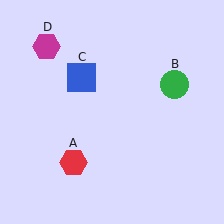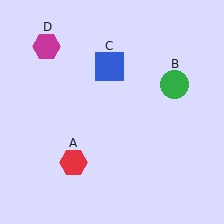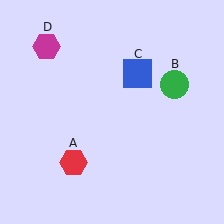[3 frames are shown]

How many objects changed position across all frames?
1 object changed position: blue square (object C).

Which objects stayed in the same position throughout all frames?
Red hexagon (object A) and green circle (object B) and magenta hexagon (object D) remained stationary.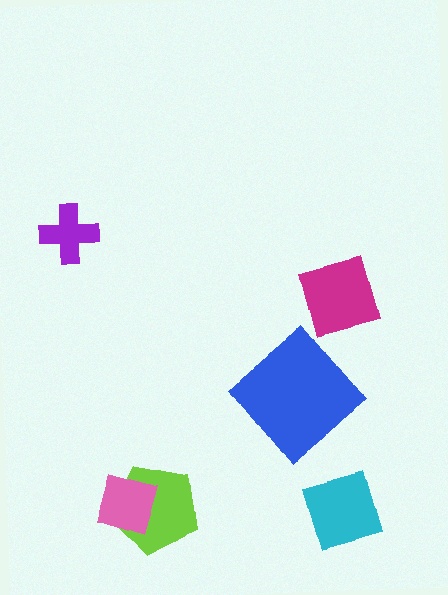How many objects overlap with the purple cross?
0 objects overlap with the purple cross.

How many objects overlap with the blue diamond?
0 objects overlap with the blue diamond.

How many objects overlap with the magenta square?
0 objects overlap with the magenta square.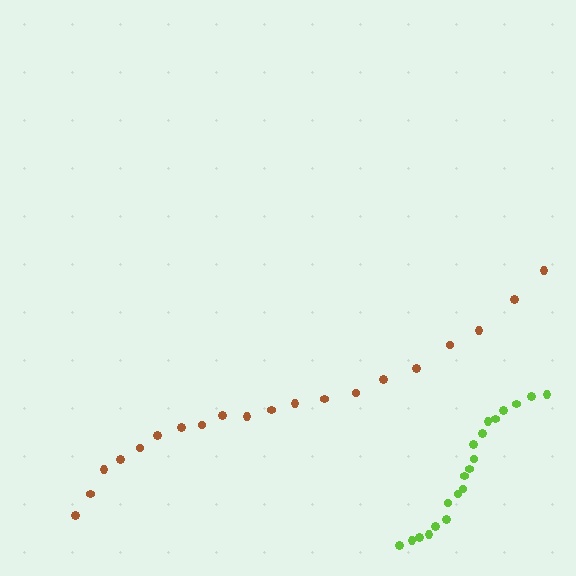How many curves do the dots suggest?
There are 2 distinct paths.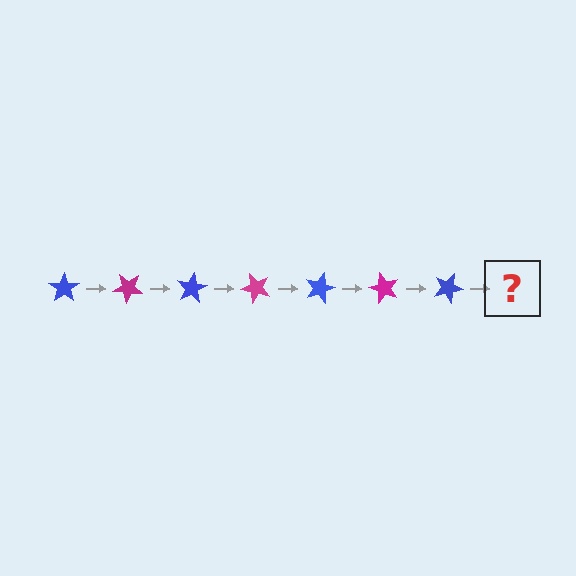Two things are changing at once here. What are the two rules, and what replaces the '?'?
The two rules are that it rotates 40 degrees each step and the color cycles through blue and magenta. The '?' should be a magenta star, rotated 280 degrees from the start.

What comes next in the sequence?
The next element should be a magenta star, rotated 280 degrees from the start.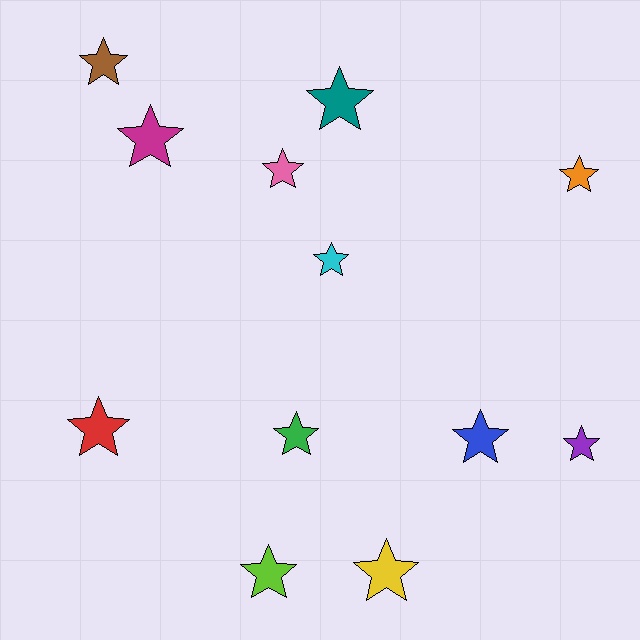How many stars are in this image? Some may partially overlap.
There are 12 stars.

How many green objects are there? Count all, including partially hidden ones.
There is 1 green object.